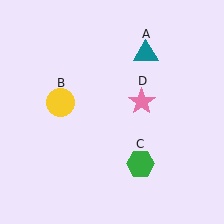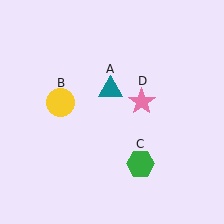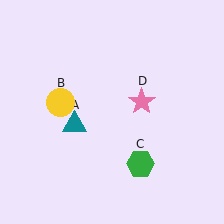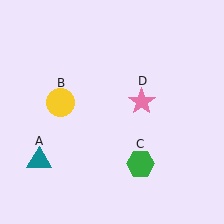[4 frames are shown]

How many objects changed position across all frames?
1 object changed position: teal triangle (object A).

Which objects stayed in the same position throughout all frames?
Yellow circle (object B) and green hexagon (object C) and pink star (object D) remained stationary.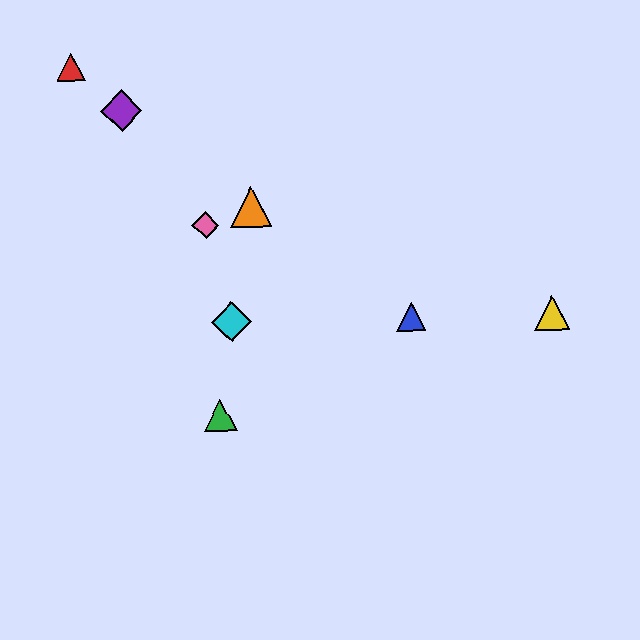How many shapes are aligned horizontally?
3 shapes (the blue triangle, the yellow triangle, the cyan diamond) are aligned horizontally.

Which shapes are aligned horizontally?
The blue triangle, the yellow triangle, the cyan diamond are aligned horizontally.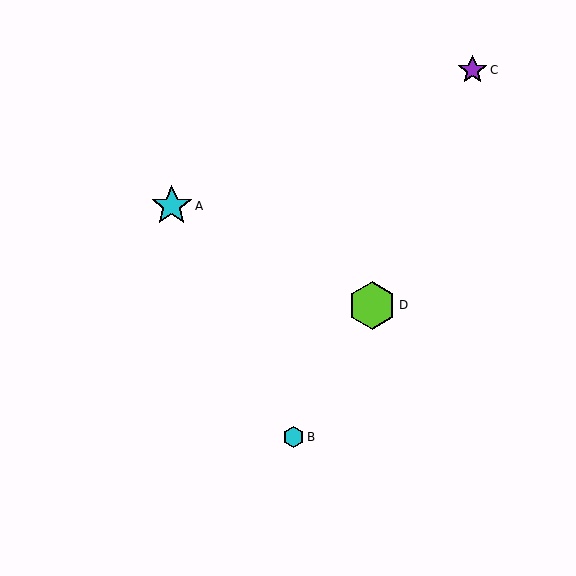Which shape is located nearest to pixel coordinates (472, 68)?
The purple star (labeled C) at (472, 70) is nearest to that location.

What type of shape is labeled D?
Shape D is a lime hexagon.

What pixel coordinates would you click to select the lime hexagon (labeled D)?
Click at (372, 305) to select the lime hexagon D.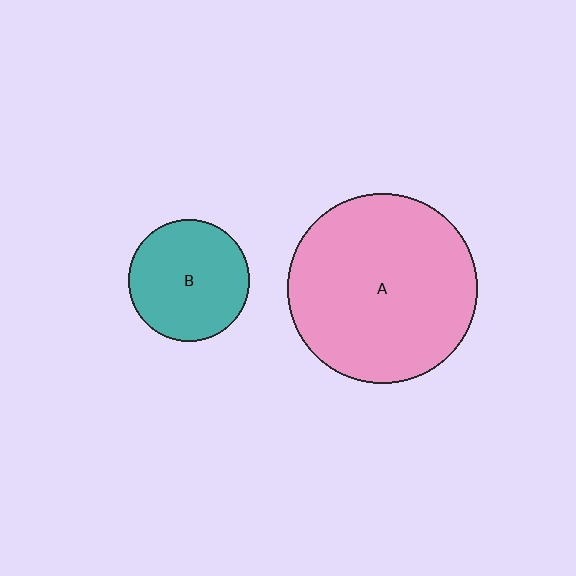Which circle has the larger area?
Circle A (pink).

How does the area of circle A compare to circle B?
Approximately 2.4 times.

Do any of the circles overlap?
No, none of the circles overlap.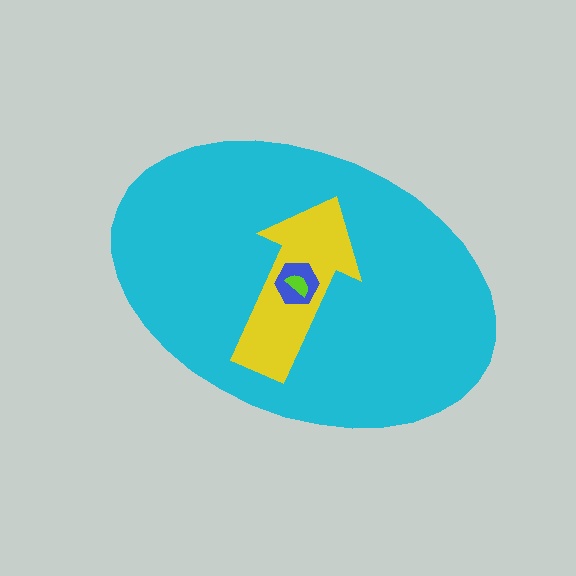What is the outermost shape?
The cyan ellipse.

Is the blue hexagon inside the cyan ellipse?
Yes.